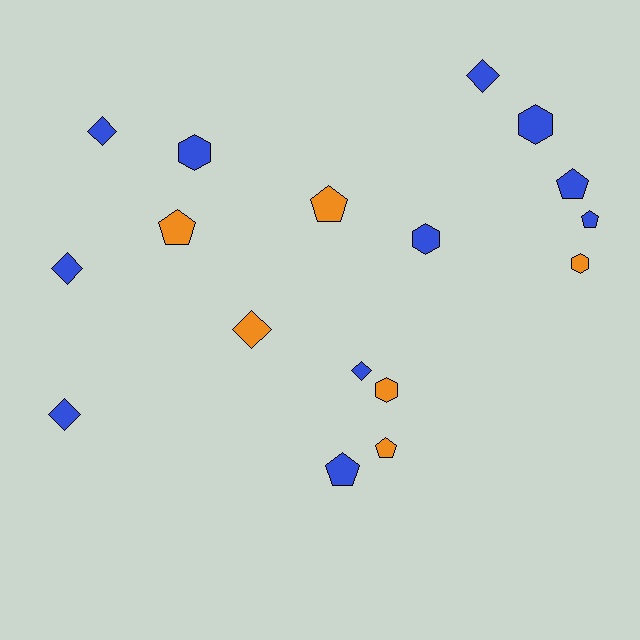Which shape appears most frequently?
Diamond, with 6 objects.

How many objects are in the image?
There are 17 objects.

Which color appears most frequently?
Blue, with 11 objects.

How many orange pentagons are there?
There are 3 orange pentagons.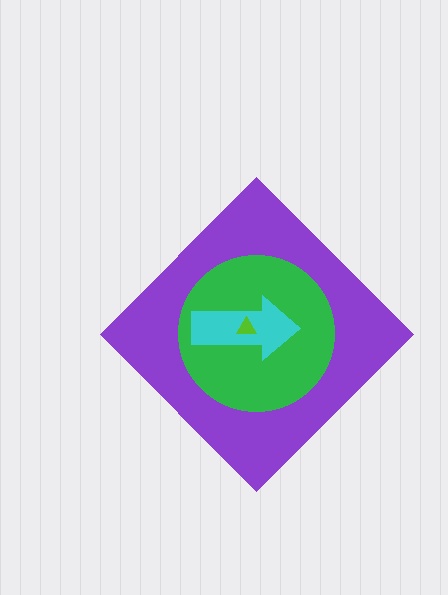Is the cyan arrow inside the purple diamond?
Yes.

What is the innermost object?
The lime triangle.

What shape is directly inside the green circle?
The cyan arrow.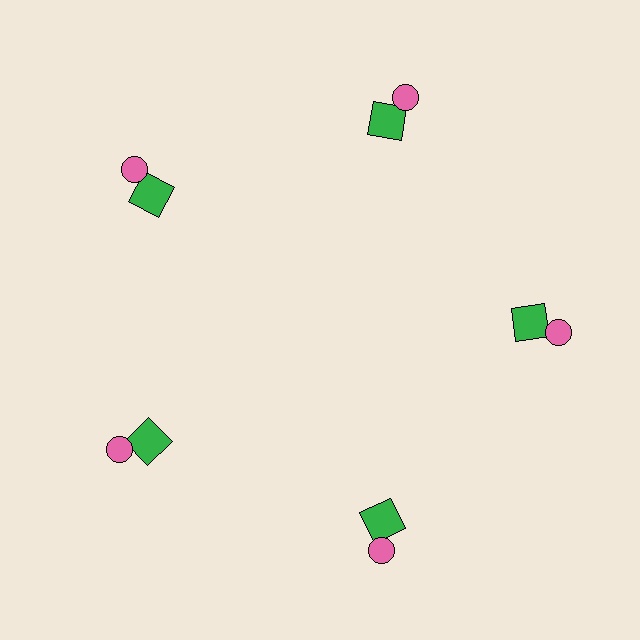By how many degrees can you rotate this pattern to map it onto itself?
The pattern maps onto itself every 72 degrees of rotation.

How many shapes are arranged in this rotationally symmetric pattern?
There are 10 shapes, arranged in 5 groups of 2.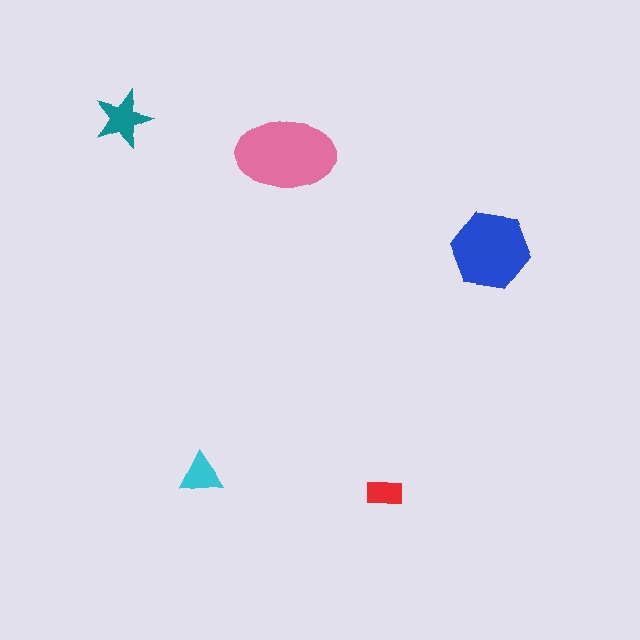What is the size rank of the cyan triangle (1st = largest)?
4th.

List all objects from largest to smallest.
The pink ellipse, the blue hexagon, the teal star, the cyan triangle, the red rectangle.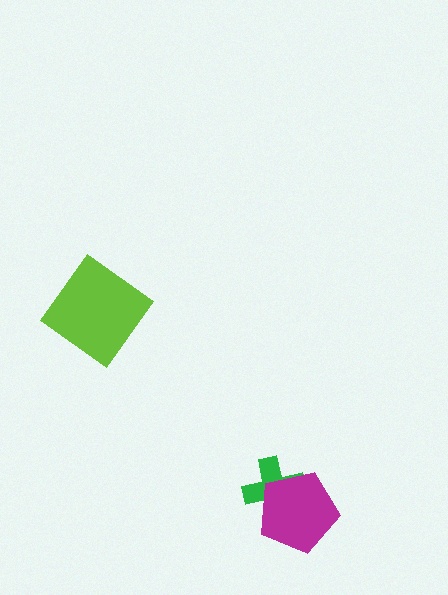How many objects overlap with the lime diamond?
0 objects overlap with the lime diamond.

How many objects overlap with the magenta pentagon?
1 object overlaps with the magenta pentagon.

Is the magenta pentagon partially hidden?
No, no other shape covers it.